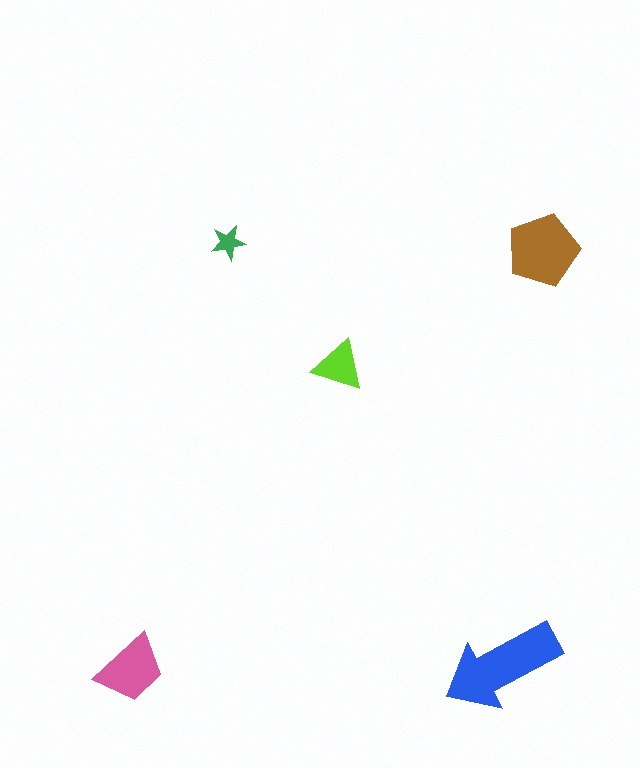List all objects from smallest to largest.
The green star, the lime triangle, the pink trapezoid, the brown pentagon, the blue arrow.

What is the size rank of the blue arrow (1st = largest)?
1st.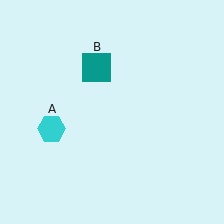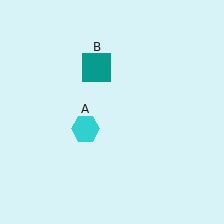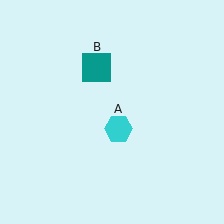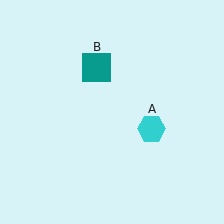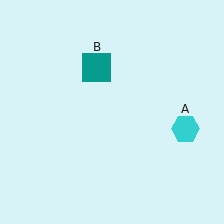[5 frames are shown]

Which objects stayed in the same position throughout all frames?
Teal square (object B) remained stationary.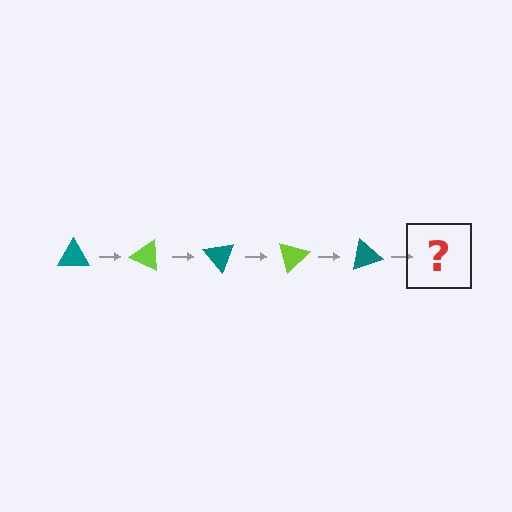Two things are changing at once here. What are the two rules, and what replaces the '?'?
The two rules are that it rotates 25 degrees each step and the color cycles through teal and lime. The '?' should be a lime triangle, rotated 125 degrees from the start.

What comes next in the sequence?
The next element should be a lime triangle, rotated 125 degrees from the start.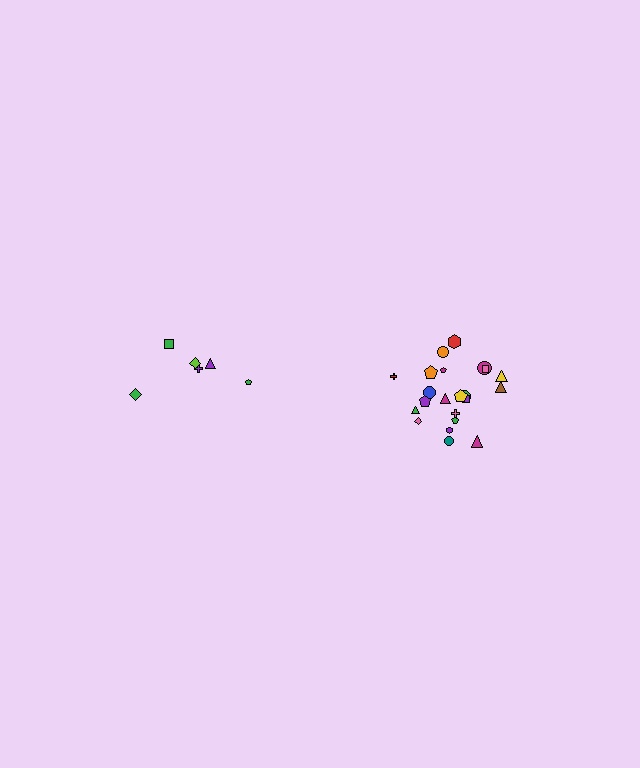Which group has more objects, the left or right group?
The right group.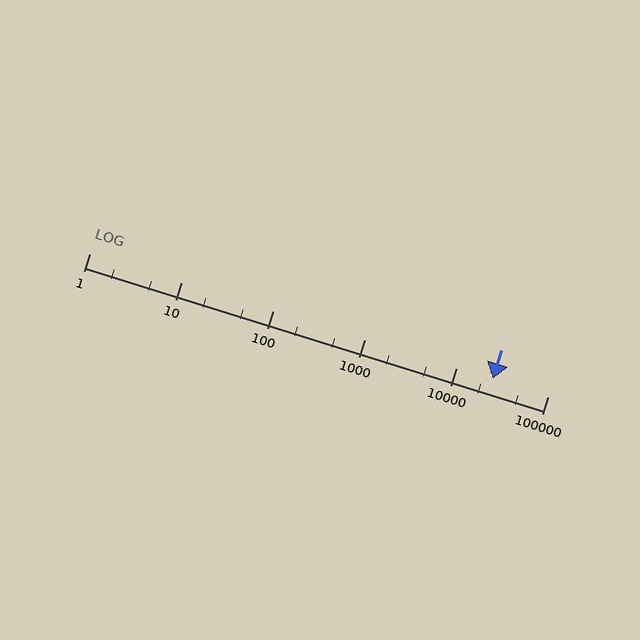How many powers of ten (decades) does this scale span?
The scale spans 5 decades, from 1 to 100000.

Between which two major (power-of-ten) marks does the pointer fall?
The pointer is between 10000 and 100000.